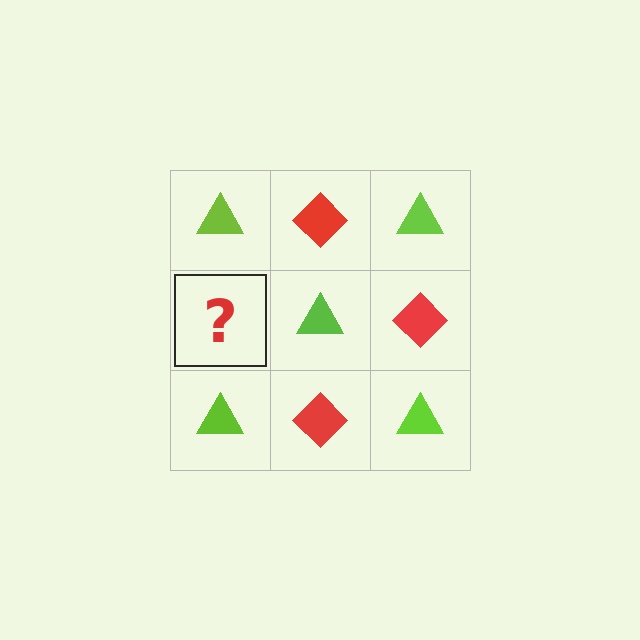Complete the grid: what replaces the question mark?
The question mark should be replaced with a red diamond.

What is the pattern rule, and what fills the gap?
The rule is that it alternates lime triangle and red diamond in a checkerboard pattern. The gap should be filled with a red diamond.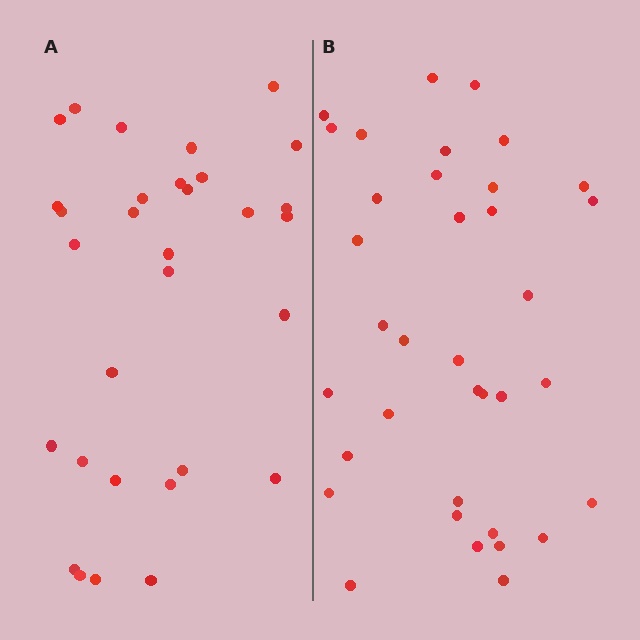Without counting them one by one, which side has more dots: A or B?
Region B (the right region) has more dots.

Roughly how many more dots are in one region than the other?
Region B has about 5 more dots than region A.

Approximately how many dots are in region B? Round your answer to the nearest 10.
About 40 dots. (The exact count is 36, which rounds to 40.)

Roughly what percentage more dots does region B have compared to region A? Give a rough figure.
About 15% more.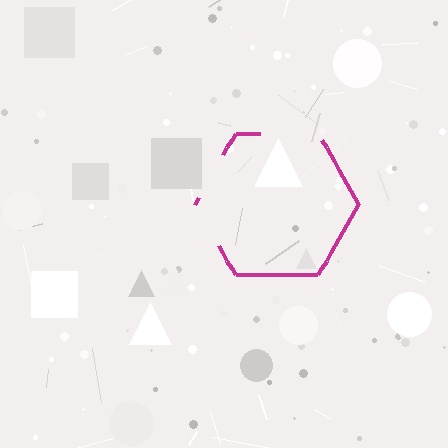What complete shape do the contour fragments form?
The contour fragments form a hexagon.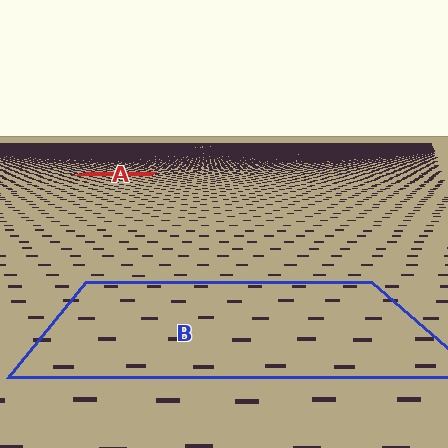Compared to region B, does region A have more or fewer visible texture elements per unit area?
Region A has more texture elements per unit area — they are packed more densely because it is farther away.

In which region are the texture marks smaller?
The texture marks are smaller in region A, because it is farther away.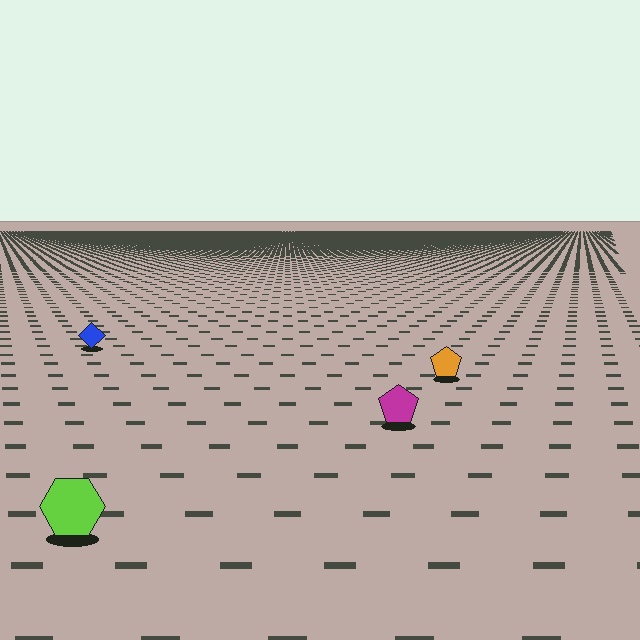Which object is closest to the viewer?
The lime hexagon is closest. The texture marks near it are larger and more spread out.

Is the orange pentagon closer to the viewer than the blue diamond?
Yes. The orange pentagon is closer — you can tell from the texture gradient: the ground texture is coarser near it.